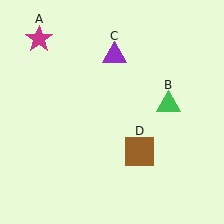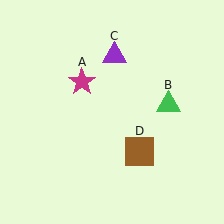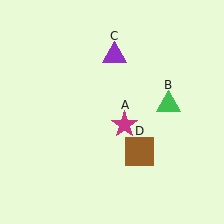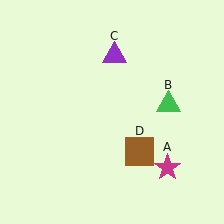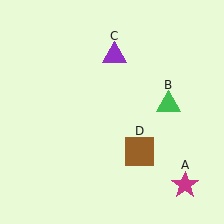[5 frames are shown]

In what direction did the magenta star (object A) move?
The magenta star (object A) moved down and to the right.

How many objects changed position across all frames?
1 object changed position: magenta star (object A).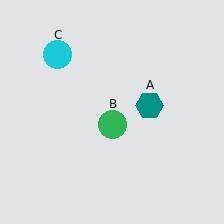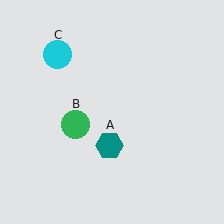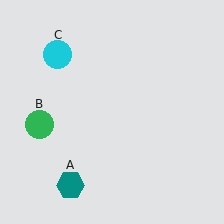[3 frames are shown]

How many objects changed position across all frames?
2 objects changed position: teal hexagon (object A), green circle (object B).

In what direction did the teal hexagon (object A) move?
The teal hexagon (object A) moved down and to the left.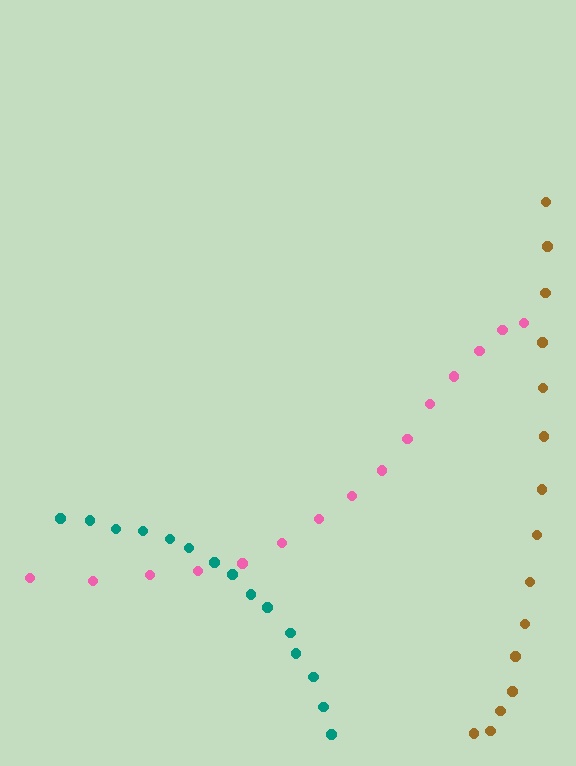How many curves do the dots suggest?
There are 3 distinct paths.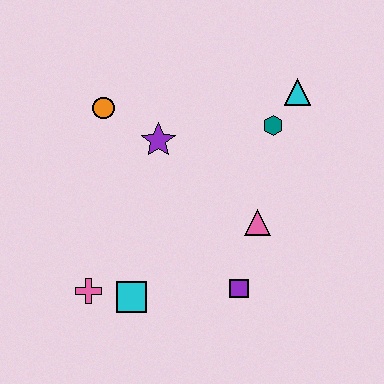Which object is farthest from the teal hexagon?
The pink cross is farthest from the teal hexagon.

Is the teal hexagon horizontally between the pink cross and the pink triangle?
No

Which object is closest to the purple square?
The pink triangle is closest to the purple square.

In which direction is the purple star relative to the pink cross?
The purple star is above the pink cross.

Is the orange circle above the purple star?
Yes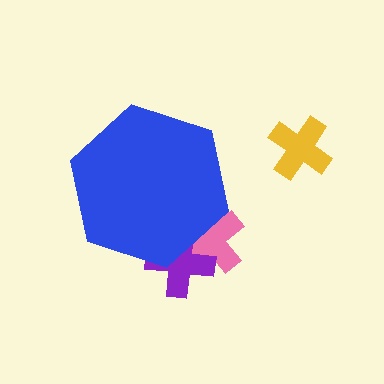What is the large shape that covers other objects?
A blue hexagon.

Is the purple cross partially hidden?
Yes, the purple cross is partially hidden behind the blue hexagon.